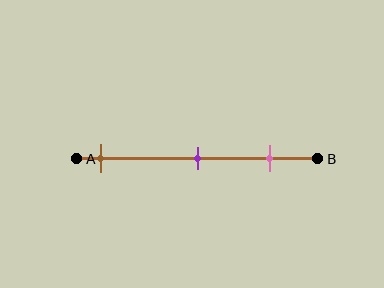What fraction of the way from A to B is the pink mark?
The pink mark is approximately 80% (0.8) of the way from A to B.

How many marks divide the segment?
There are 3 marks dividing the segment.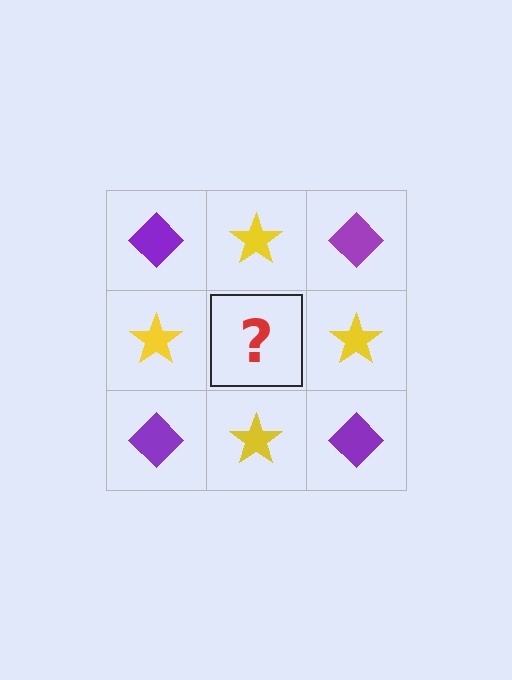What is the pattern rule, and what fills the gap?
The rule is that it alternates purple diamond and yellow star in a checkerboard pattern. The gap should be filled with a purple diamond.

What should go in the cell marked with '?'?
The missing cell should contain a purple diamond.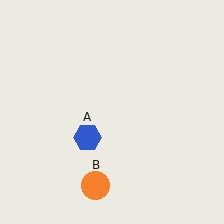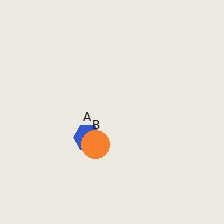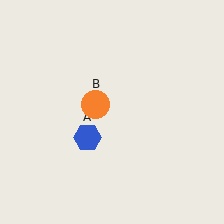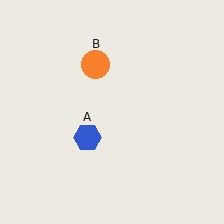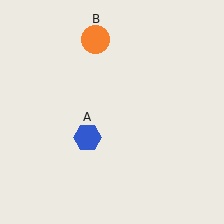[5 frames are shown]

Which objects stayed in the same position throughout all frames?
Blue hexagon (object A) remained stationary.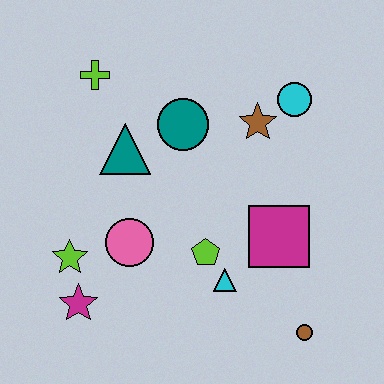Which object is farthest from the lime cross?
The brown circle is farthest from the lime cross.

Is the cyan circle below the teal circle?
No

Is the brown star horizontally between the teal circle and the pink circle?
No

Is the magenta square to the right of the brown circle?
No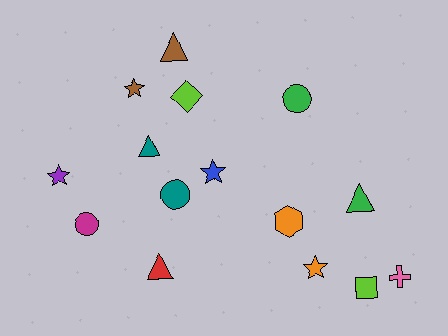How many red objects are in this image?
There is 1 red object.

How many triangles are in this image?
There are 4 triangles.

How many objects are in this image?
There are 15 objects.